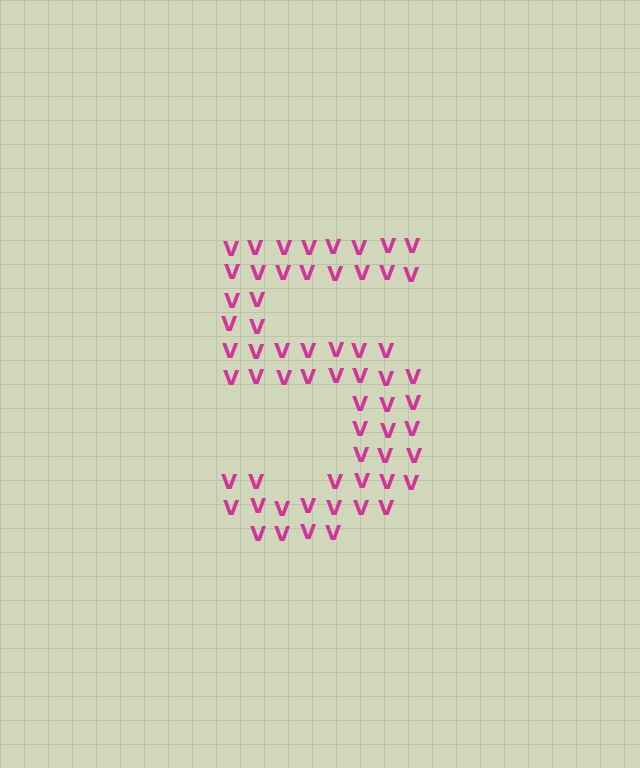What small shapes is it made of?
It is made of small letter V's.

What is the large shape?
The large shape is the digit 5.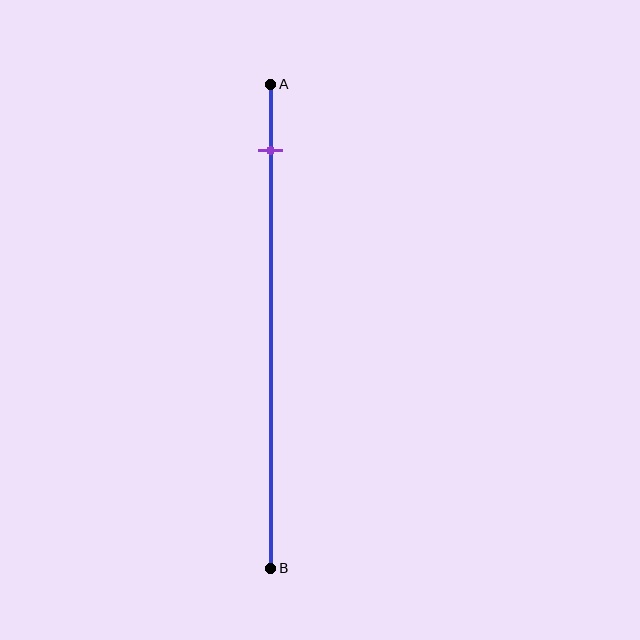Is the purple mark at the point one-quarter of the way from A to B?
No, the mark is at about 15% from A, not at the 25% one-quarter point.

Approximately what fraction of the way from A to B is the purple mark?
The purple mark is approximately 15% of the way from A to B.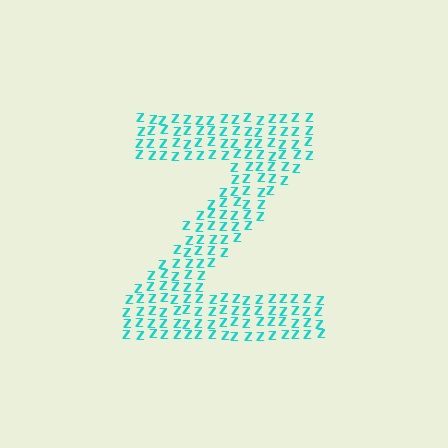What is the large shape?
The large shape is the letter Z.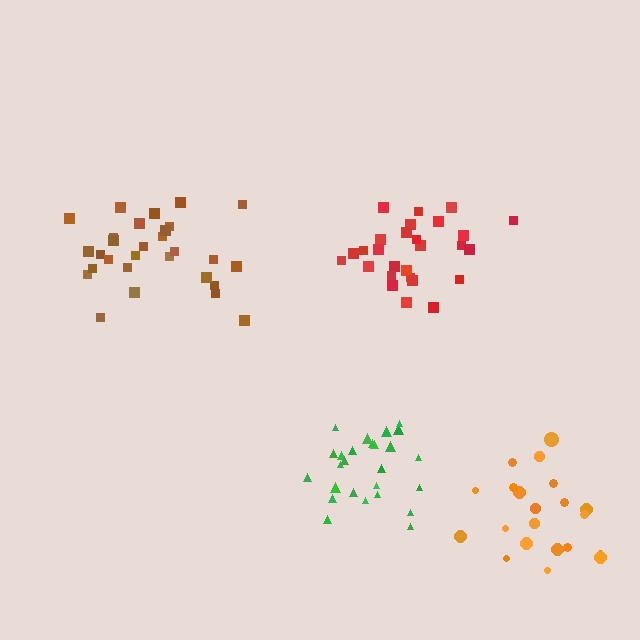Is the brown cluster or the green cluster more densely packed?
Green.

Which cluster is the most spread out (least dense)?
Orange.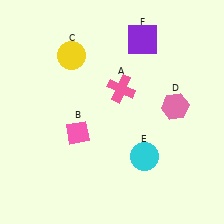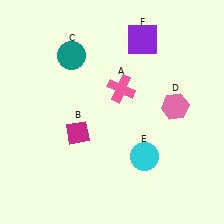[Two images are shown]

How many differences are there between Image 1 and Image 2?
There are 2 differences between the two images.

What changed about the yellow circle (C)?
In Image 1, C is yellow. In Image 2, it changed to teal.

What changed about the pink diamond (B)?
In Image 1, B is pink. In Image 2, it changed to magenta.